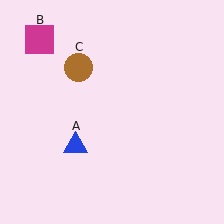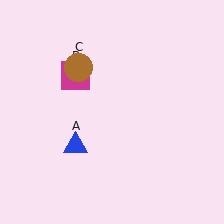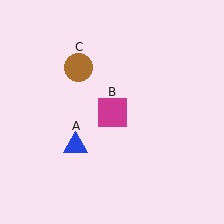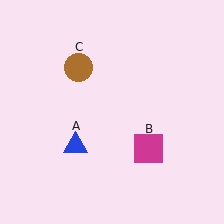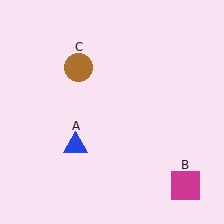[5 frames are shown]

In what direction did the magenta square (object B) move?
The magenta square (object B) moved down and to the right.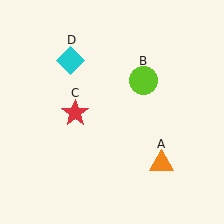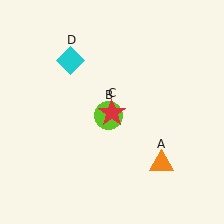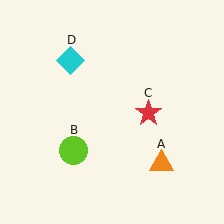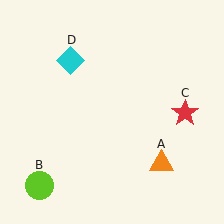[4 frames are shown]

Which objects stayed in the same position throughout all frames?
Orange triangle (object A) and cyan diamond (object D) remained stationary.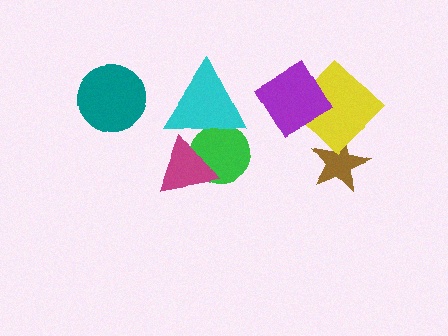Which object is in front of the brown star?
The yellow diamond is in front of the brown star.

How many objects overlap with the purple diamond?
1 object overlaps with the purple diamond.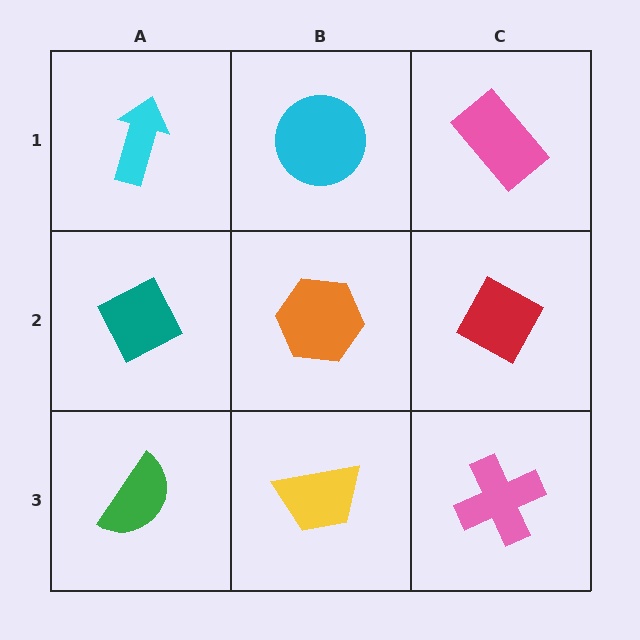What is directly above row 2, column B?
A cyan circle.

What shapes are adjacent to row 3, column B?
An orange hexagon (row 2, column B), a green semicircle (row 3, column A), a pink cross (row 3, column C).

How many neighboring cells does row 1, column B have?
3.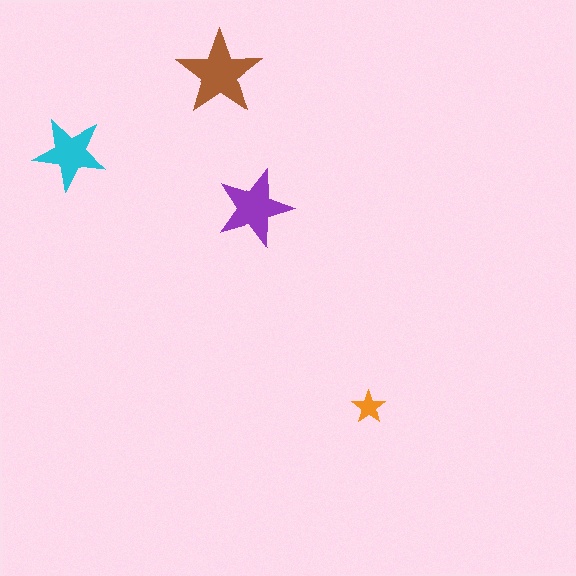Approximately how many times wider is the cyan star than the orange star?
About 2 times wider.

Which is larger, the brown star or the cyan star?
The brown one.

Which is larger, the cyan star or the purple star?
The purple one.